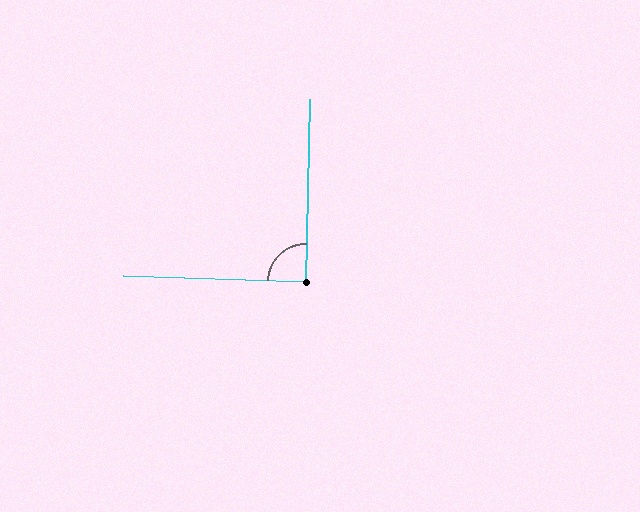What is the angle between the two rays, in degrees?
Approximately 90 degrees.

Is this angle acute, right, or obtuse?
It is approximately a right angle.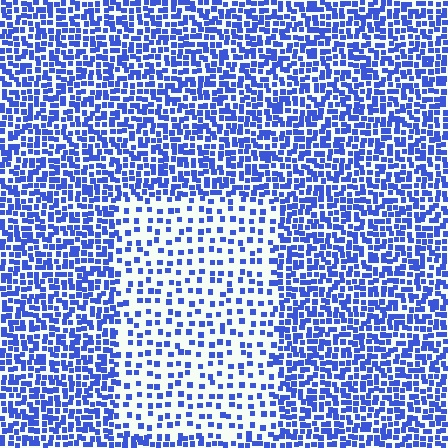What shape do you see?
I see a rectangle.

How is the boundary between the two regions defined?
The boundary is defined by a change in element density (approximately 2.3x ratio). All elements are the same color, size, and shape.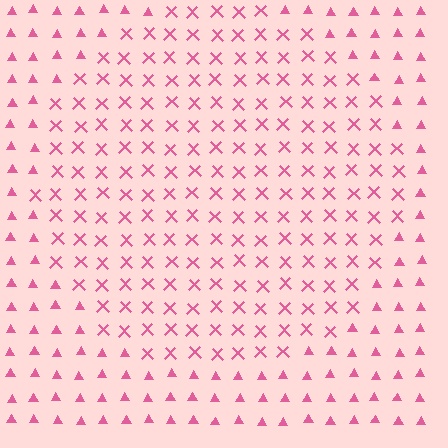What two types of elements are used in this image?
The image uses X marks inside the circle region and triangles outside it.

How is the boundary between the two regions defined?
The boundary is defined by a change in element shape: X marks inside vs. triangles outside. All elements share the same color and spacing.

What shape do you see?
I see a circle.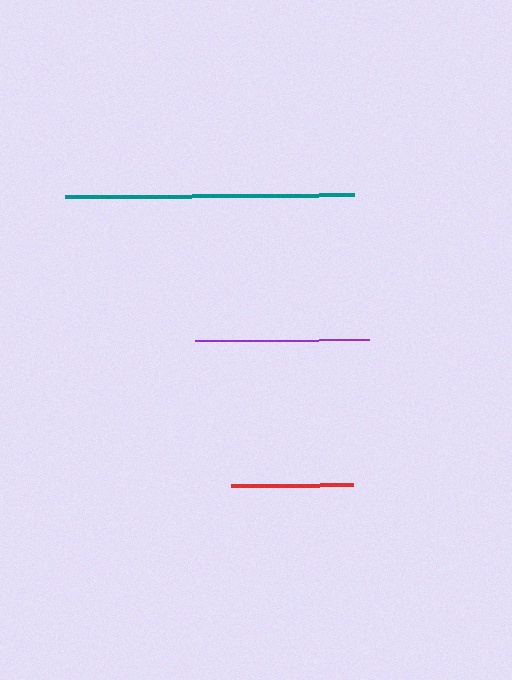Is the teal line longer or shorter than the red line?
The teal line is longer than the red line.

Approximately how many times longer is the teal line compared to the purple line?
The teal line is approximately 1.7 times the length of the purple line.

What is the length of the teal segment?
The teal segment is approximately 290 pixels long.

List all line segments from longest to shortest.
From longest to shortest: teal, purple, red.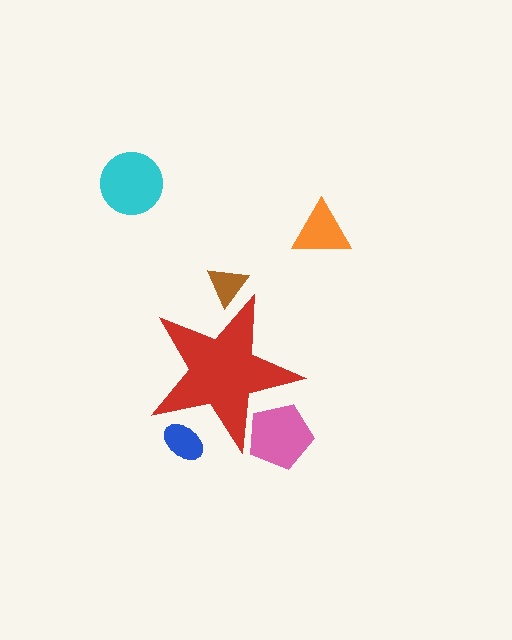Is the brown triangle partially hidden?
Yes, the brown triangle is partially hidden behind the red star.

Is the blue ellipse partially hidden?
Yes, the blue ellipse is partially hidden behind the red star.